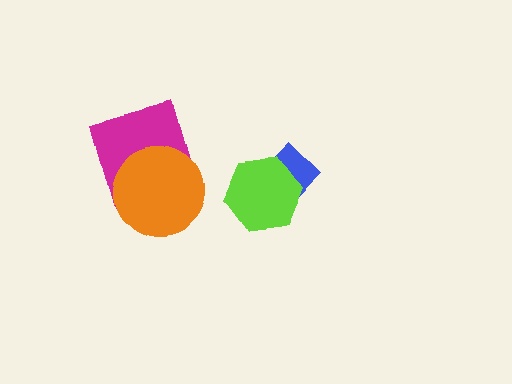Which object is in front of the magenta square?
The orange circle is in front of the magenta square.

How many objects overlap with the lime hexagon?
1 object overlaps with the lime hexagon.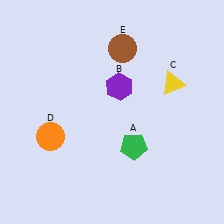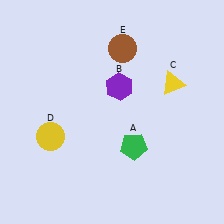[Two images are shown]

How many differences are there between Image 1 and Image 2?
There is 1 difference between the two images.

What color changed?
The circle (D) changed from orange in Image 1 to yellow in Image 2.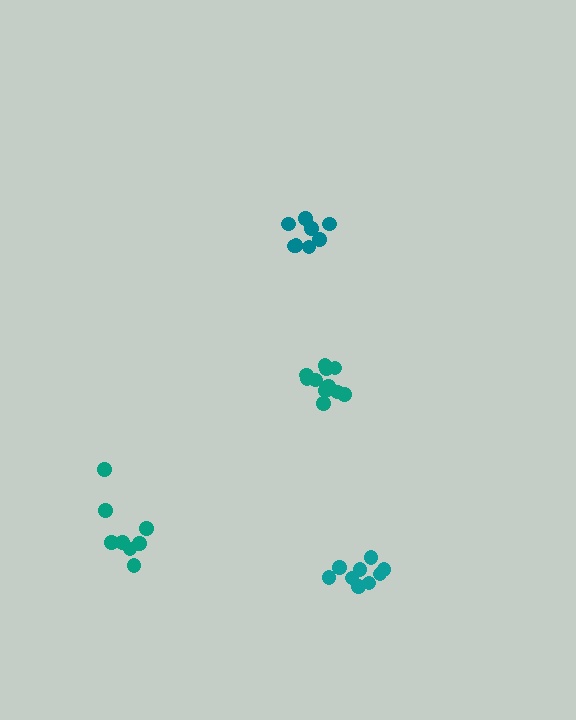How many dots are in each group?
Group 1: 8 dots, Group 2: 8 dots, Group 3: 12 dots, Group 4: 9 dots (37 total).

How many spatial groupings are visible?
There are 4 spatial groupings.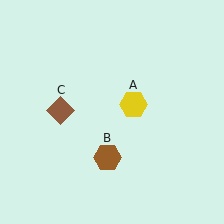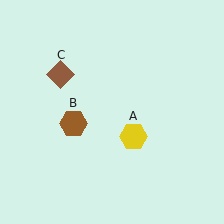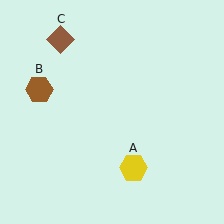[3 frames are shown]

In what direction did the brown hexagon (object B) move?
The brown hexagon (object B) moved up and to the left.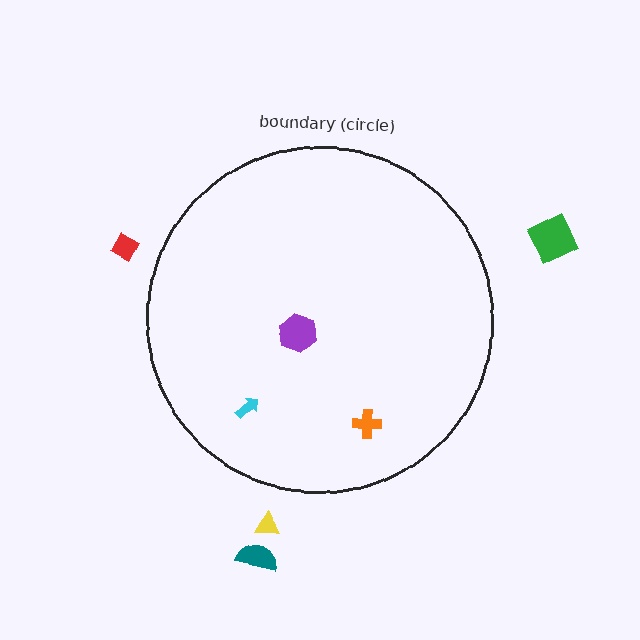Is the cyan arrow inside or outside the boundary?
Inside.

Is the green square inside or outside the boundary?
Outside.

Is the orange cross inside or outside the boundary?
Inside.